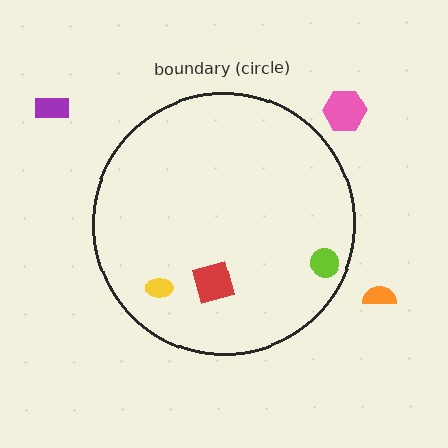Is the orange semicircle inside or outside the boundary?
Outside.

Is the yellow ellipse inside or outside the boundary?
Inside.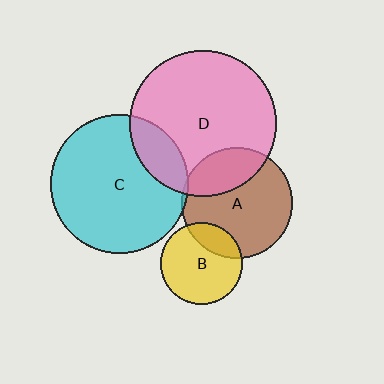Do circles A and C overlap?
Yes.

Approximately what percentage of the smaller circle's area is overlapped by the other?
Approximately 5%.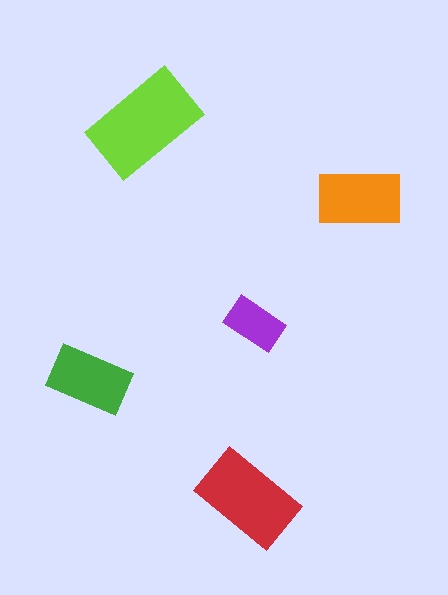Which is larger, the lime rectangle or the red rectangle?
The lime one.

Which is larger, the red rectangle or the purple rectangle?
The red one.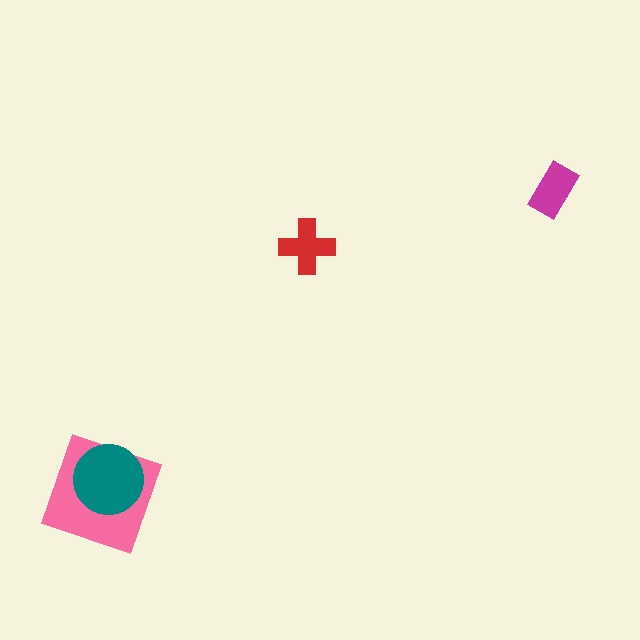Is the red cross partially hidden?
No, no other shape covers it.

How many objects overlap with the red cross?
0 objects overlap with the red cross.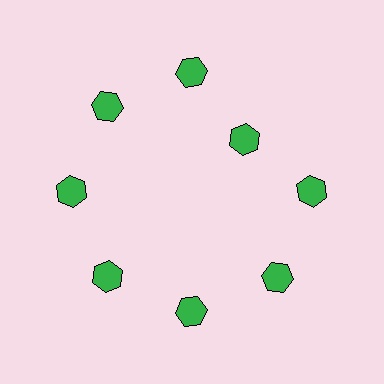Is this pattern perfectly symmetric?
No. The 8 green hexagons are arranged in a ring, but one element near the 2 o'clock position is pulled inward toward the center, breaking the 8-fold rotational symmetry.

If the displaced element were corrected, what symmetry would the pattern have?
It would have 8-fold rotational symmetry — the pattern would map onto itself every 45 degrees.